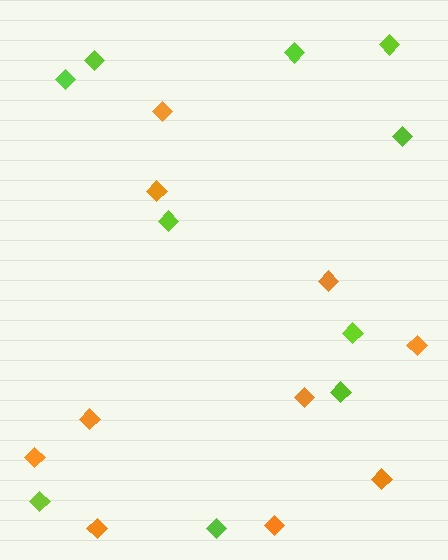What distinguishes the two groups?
There are 2 groups: one group of lime diamonds (10) and one group of orange diamonds (10).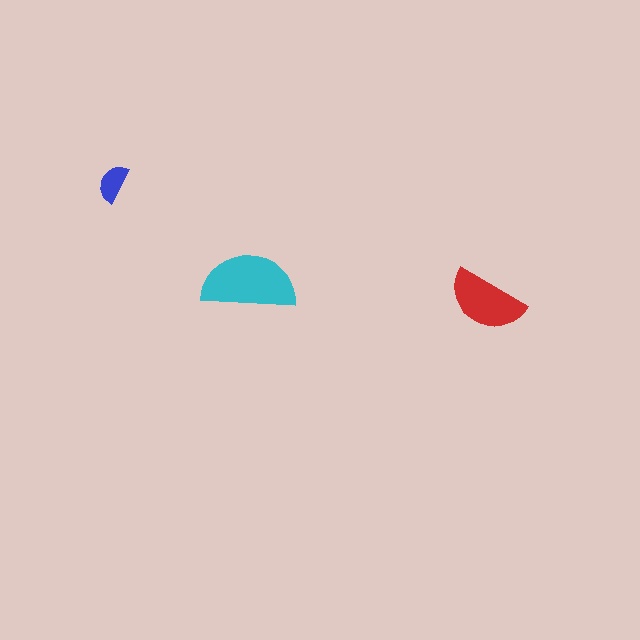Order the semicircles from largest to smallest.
the cyan one, the red one, the blue one.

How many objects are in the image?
There are 3 objects in the image.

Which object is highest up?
The blue semicircle is topmost.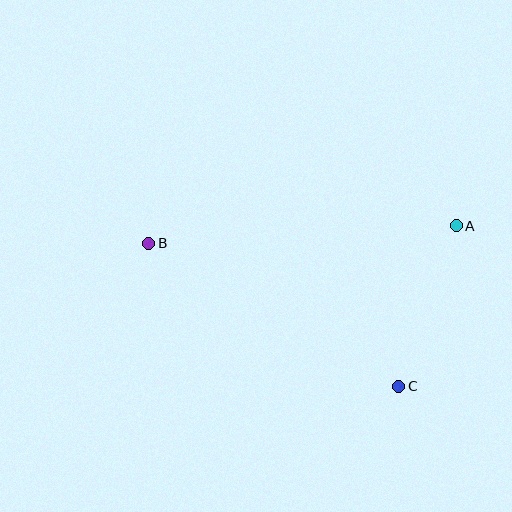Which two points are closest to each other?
Points A and C are closest to each other.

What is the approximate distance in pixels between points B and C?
The distance between B and C is approximately 288 pixels.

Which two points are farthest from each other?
Points A and B are farthest from each other.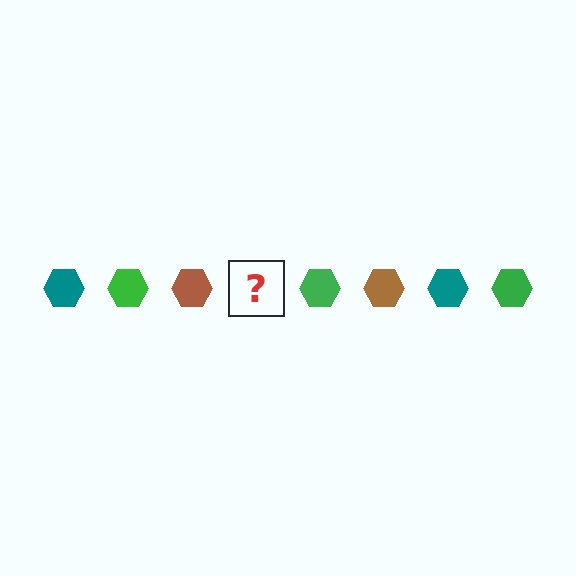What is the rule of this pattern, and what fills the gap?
The rule is that the pattern cycles through teal, green, brown hexagons. The gap should be filled with a teal hexagon.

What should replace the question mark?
The question mark should be replaced with a teal hexagon.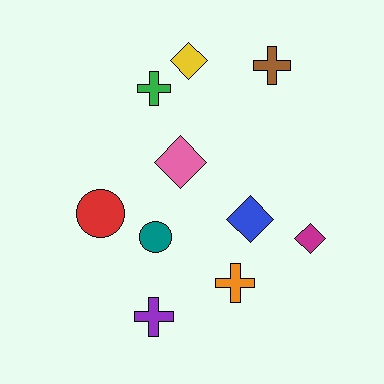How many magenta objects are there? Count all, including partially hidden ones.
There is 1 magenta object.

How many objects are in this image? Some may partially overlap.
There are 10 objects.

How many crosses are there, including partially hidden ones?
There are 4 crosses.